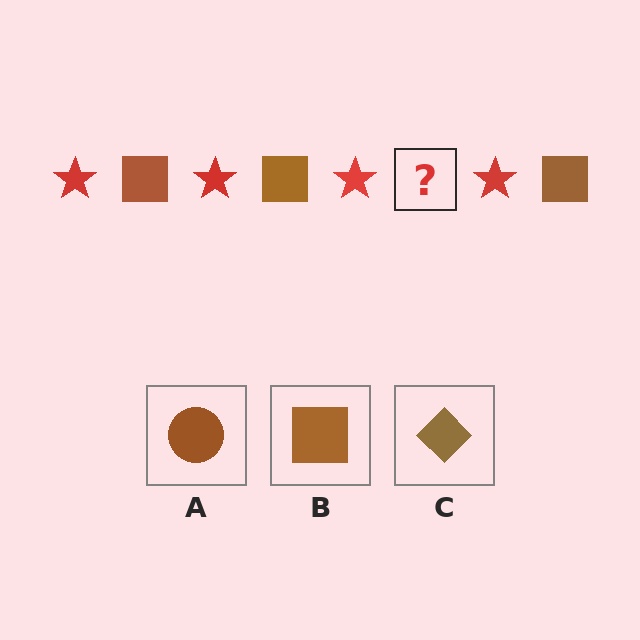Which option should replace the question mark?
Option B.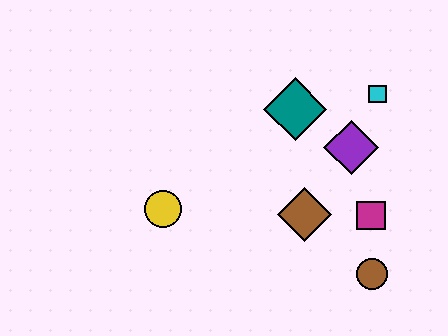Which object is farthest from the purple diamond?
The yellow circle is farthest from the purple diamond.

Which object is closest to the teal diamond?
The purple diamond is closest to the teal diamond.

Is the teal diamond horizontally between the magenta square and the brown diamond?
No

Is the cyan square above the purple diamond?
Yes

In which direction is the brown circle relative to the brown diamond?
The brown circle is to the right of the brown diamond.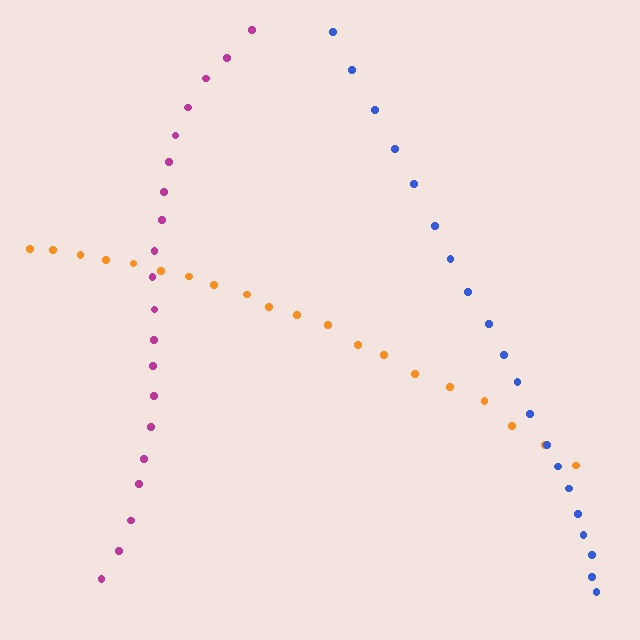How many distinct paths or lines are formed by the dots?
There are 3 distinct paths.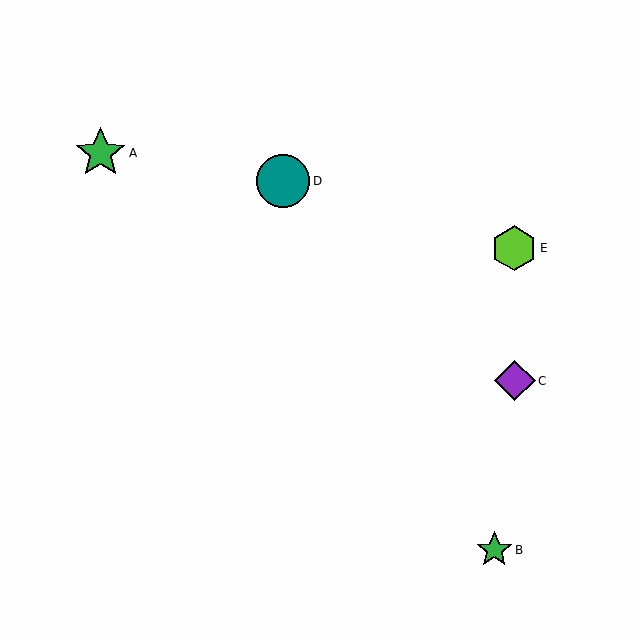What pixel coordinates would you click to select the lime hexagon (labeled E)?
Click at (514, 248) to select the lime hexagon E.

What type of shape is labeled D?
Shape D is a teal circle.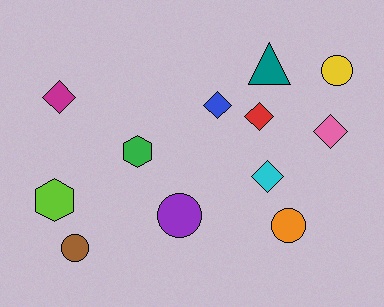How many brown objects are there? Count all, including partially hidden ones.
There is 1 brown object.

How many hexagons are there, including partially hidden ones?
There are 2 hexagons.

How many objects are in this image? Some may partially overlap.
There are 12 objects.